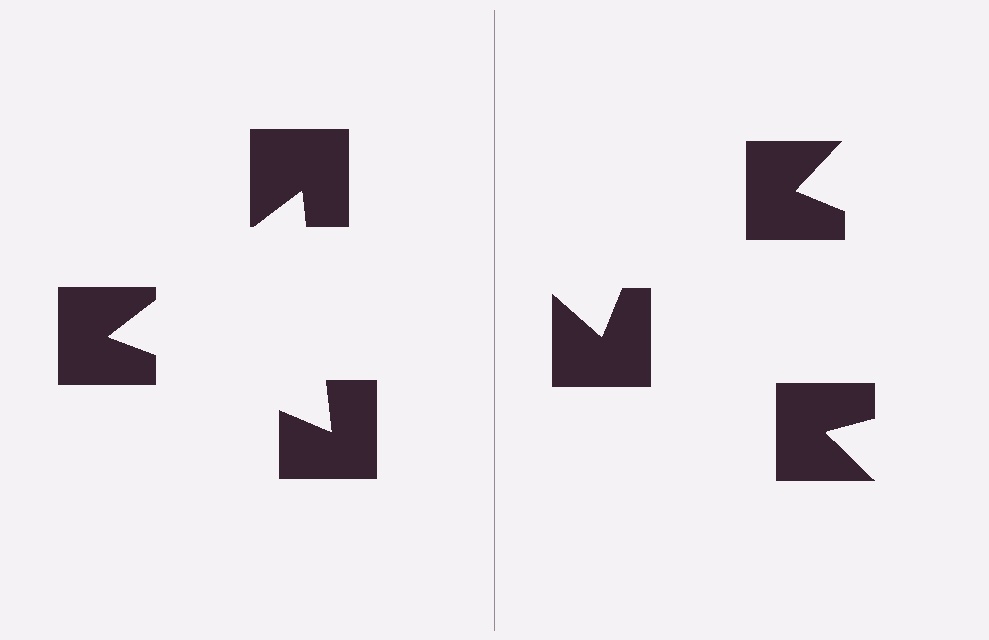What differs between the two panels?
The notched squares are positioned identically on both sides; only the wedge orientations differ. On the left they align to a triangle; on the right they are misaligned.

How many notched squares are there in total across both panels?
6 — 3 on each side.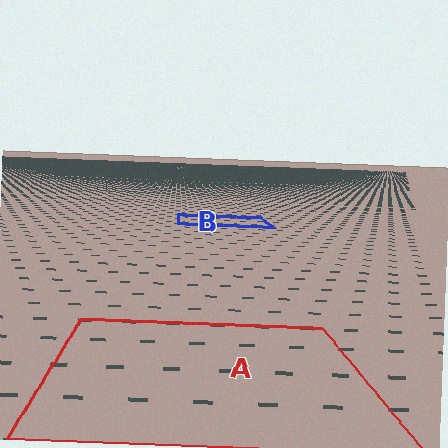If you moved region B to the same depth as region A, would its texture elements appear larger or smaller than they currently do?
They would appear larger. At a closer depth, the same texture elements are projected at a bigger on-screen size.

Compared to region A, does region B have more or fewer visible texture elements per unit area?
Region B has more texture elements per unit area — they are packed more densely because it is farther away.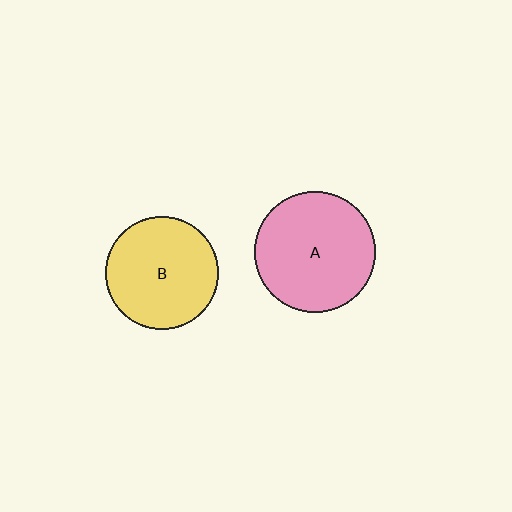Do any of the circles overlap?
No, none of the circles overlap.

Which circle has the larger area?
Circle A (pink).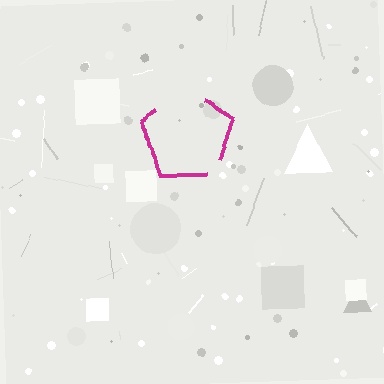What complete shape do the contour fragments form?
The contour fragments form a pentagon.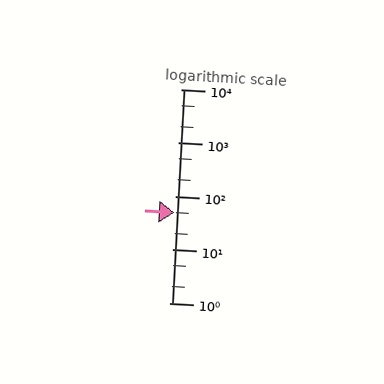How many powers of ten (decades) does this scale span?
The scale spans 4 decades, from 1 to 10000.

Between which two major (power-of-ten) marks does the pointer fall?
The pointer is between 10 and 100.